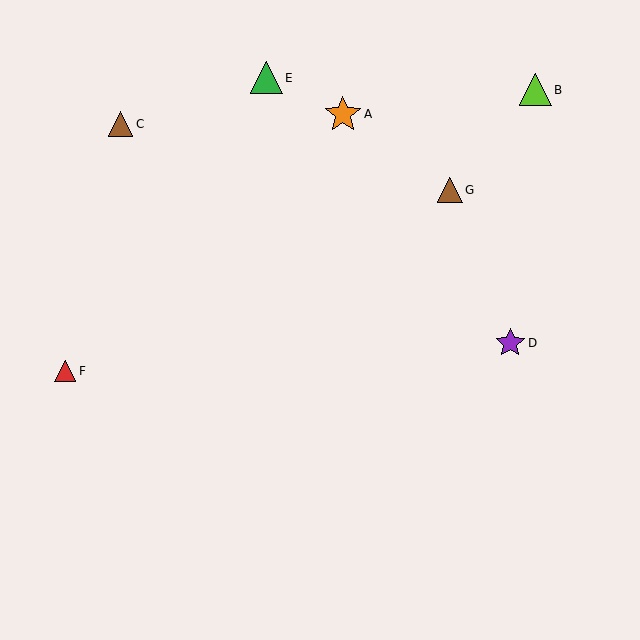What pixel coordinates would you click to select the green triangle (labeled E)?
Click at (266, 78) to select the green triangle E.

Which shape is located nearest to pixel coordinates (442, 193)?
The brown triangle (labeled G) at (450, 190) is nearest to that location.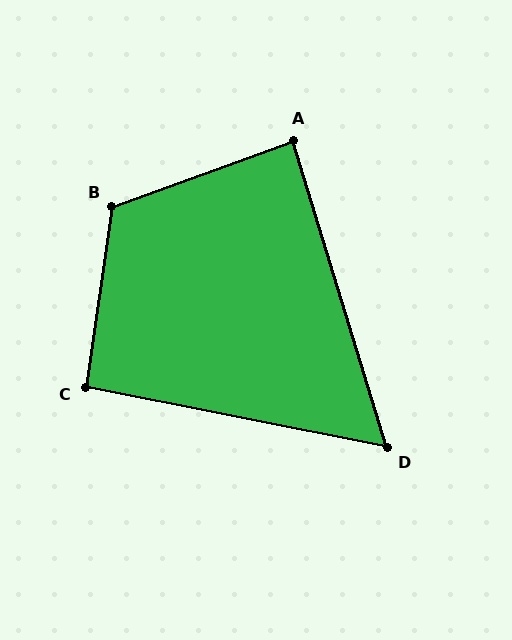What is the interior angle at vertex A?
Approximately 87 degrees (approximately right).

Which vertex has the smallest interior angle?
D, at approximately 62 degrees.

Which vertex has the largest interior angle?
B, at approximately 118 degrees.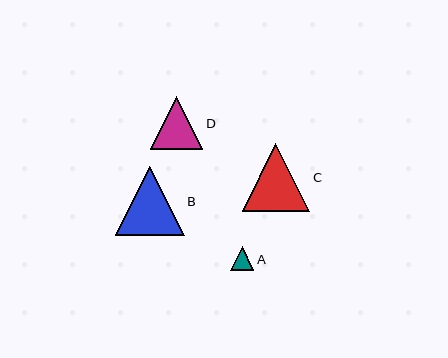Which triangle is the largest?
Triangle B is the largest with a size of approximately 69 pixels.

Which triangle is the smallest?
Triangle A is the smallest with a size of approximately 24 pixels.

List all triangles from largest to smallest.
From largest to smallest: B, C, D, A.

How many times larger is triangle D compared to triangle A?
Triangle D is approximately 2.2 times the size of triangle A.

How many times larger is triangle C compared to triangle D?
Triangle C is approximately 1.3 times the size of triangle D.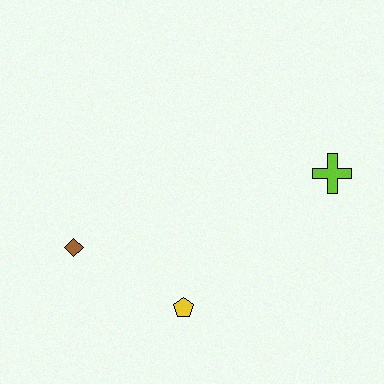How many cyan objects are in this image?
There are no cyan objects.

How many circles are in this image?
There are no circles.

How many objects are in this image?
There are 3 objects.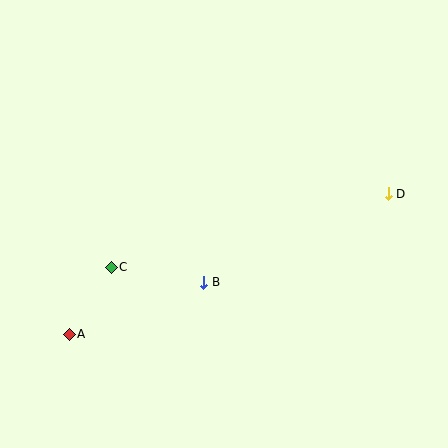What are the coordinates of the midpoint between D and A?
The midpoint between D and A is at (229, 264).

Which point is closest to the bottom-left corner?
Point A is closest to the bottom-left corner.